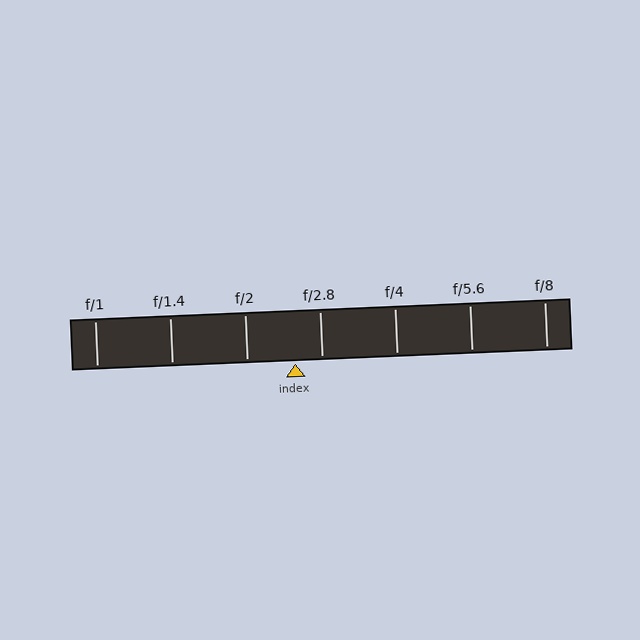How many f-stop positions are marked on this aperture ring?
There are 7 f-stop positions marked.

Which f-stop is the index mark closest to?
The index mark is closest to f/2.8.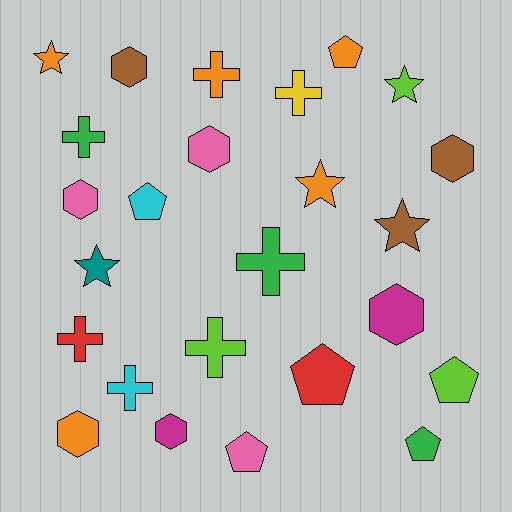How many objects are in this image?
There are 25 objects.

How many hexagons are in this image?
There are 7 hexagons.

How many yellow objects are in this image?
There is 1 yellow object.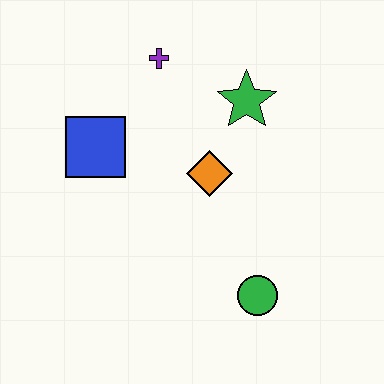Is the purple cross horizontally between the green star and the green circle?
No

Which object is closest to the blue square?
The purple cross is closest to the blue square.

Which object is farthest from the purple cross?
The green circle is farthest from the purple cross.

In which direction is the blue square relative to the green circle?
The blue square is to the left of the green circle.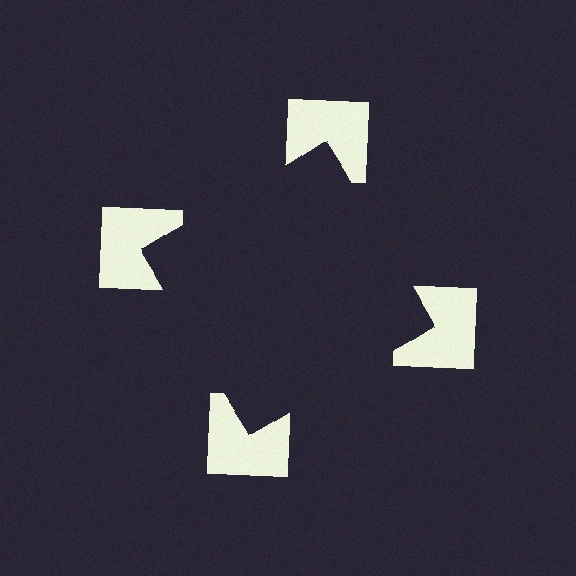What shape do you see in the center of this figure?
An illusory square — its edges are inferred from the aligned wedge cuts in the notched squares, not physically drawn.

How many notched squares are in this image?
There are 4 — one at each vertex of the illusory square.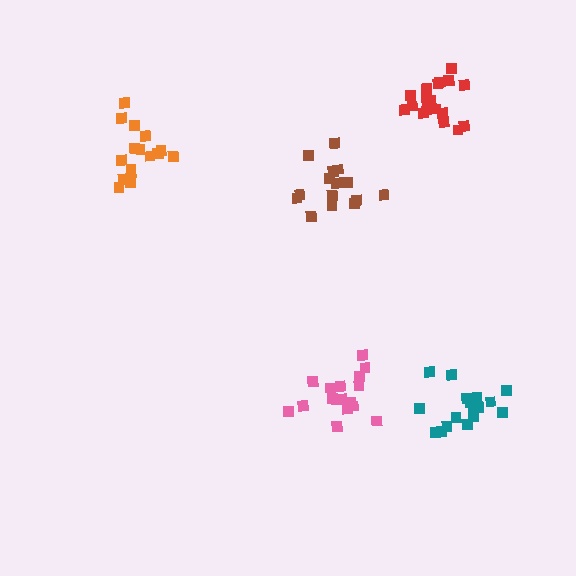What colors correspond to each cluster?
The clusters are colored: brown, pink, orange, red, teal.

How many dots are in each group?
Group 1: 17 dots, Group 2: 17 dots, Group 3: 16 dots, Group 4: 18 dots, Group 5: 18 dots (86 total).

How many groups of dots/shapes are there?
There are 5 groups.